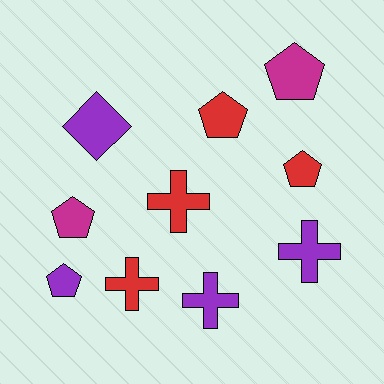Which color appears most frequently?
Red, with 4 objects.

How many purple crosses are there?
There are 2 purple crosses.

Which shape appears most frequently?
Pentagon, with 5 objects.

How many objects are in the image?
There are 10 objects.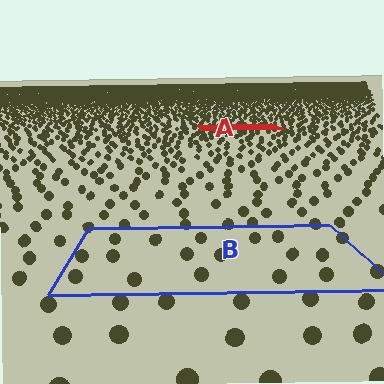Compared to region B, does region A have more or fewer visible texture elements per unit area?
Region A has more texture elements per unit area — they are packed more densely because it is farther away.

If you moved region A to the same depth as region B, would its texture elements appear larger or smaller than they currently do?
They would appear larger. At a closer depth, the same texture elements are projected at a bigger on-screen size.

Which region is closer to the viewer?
Region B is closer. The texture elements there are larger and more spread out.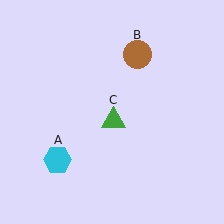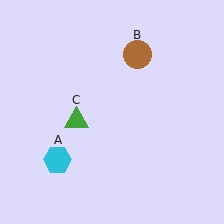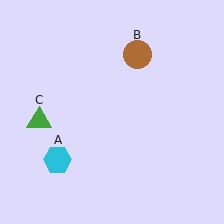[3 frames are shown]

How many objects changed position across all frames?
1 object changed position: green triangle (object C).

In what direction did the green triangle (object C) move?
The green triangle (object C) moved left.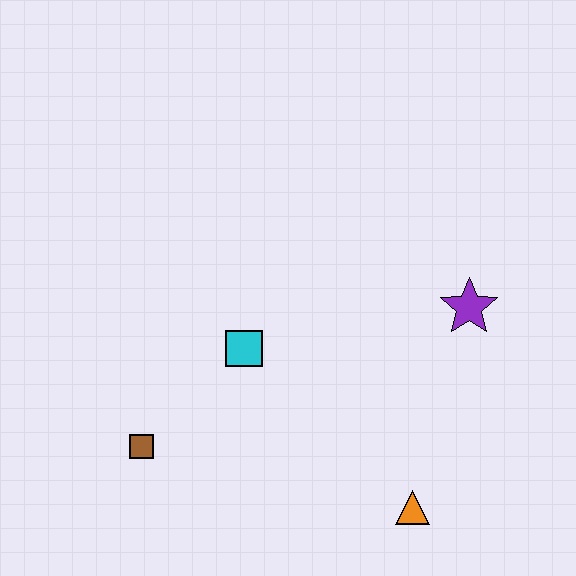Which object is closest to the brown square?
The cyan square is closest to the brown square.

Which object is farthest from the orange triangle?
The brown square is farthest from the orange triangle.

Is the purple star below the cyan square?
No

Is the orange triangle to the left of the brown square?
No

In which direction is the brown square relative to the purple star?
The brown square is to the left of the purple star.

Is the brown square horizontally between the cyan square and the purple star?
No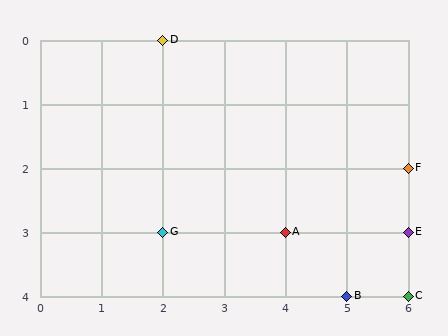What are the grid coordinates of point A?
Point A is at grid coordinates (4, 3).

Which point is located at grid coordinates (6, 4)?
Point C is at (6, 4).